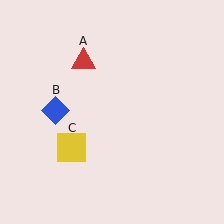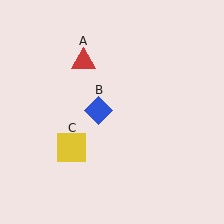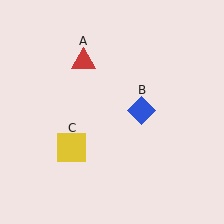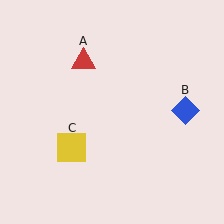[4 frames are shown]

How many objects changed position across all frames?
1 object changed position: blue diamond (object B).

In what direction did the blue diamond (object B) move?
The blue diamond (object B) moved right.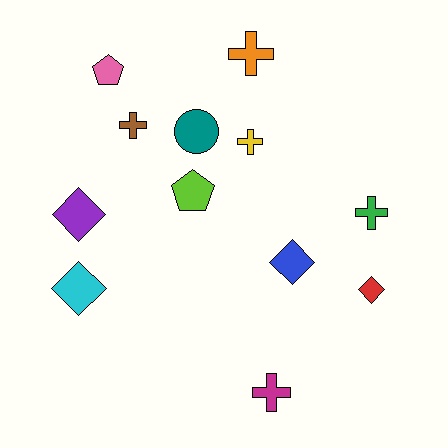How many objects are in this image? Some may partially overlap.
There are 12 objects.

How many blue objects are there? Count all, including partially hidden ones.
There is 1 blue object.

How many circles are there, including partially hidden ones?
There is 1 circle.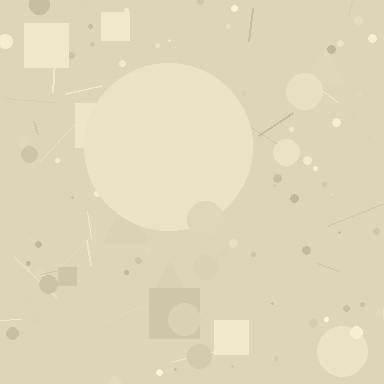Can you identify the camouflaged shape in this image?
The camouflaged shape is a circle.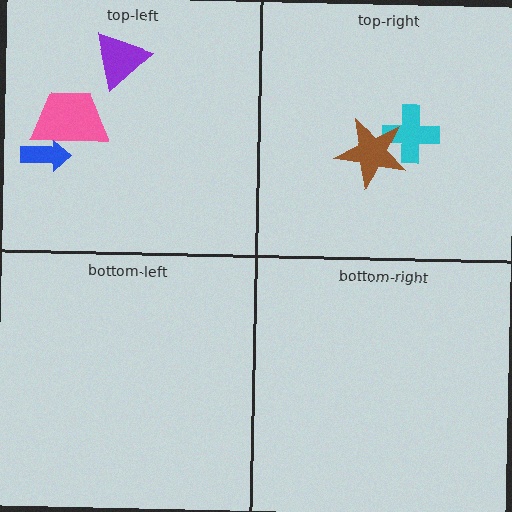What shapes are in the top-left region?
The pink trapezoid, the blue arrow, the purple triangle.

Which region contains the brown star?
The top-right region.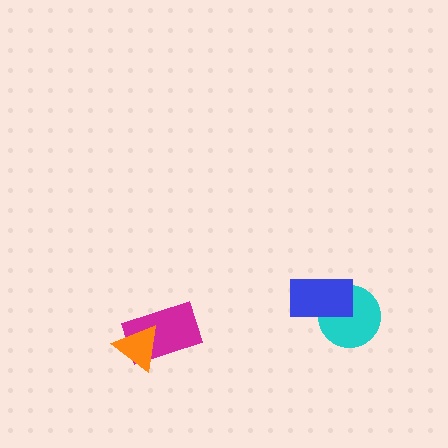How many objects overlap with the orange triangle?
1 object overlaps with the orange triangle.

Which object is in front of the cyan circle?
The blue rectangle is in front of the cyan circle.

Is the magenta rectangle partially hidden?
Yes, it is partially covered by another shape.